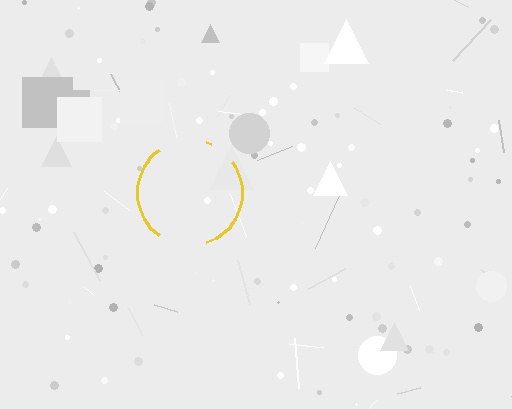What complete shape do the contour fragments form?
The contour fragments form a circle.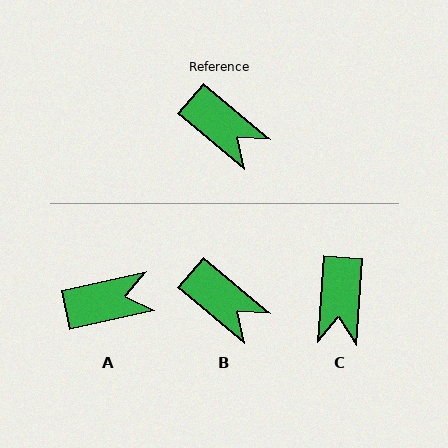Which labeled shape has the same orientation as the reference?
B.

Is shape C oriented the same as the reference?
No, it is off by about 54 degrees.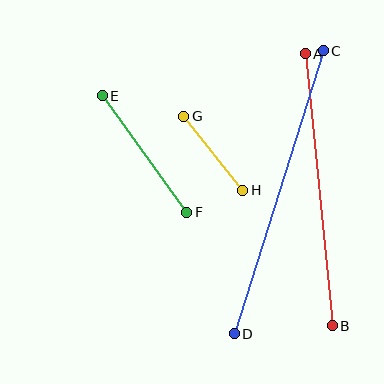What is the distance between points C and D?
The distance is approximately 296 pixels.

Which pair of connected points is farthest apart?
Points C and D are farthest apart.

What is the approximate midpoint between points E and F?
The midpoint is at approximately (144, 154) pixels.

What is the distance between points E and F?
The distance is approximately 144 pixels.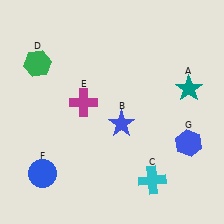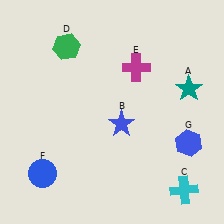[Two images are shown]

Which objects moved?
The objects that moved are: the cyan cross (C), the green hexagon (D), the magenta cross (E).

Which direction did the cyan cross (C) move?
The cyan cross (C) moved right.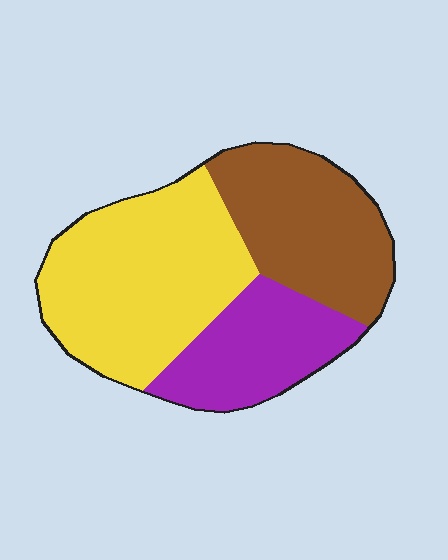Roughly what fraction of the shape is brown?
Brown takes up about one third (1/3) of the shape.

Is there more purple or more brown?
Brown.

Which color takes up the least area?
Purple, at roughly 25%.